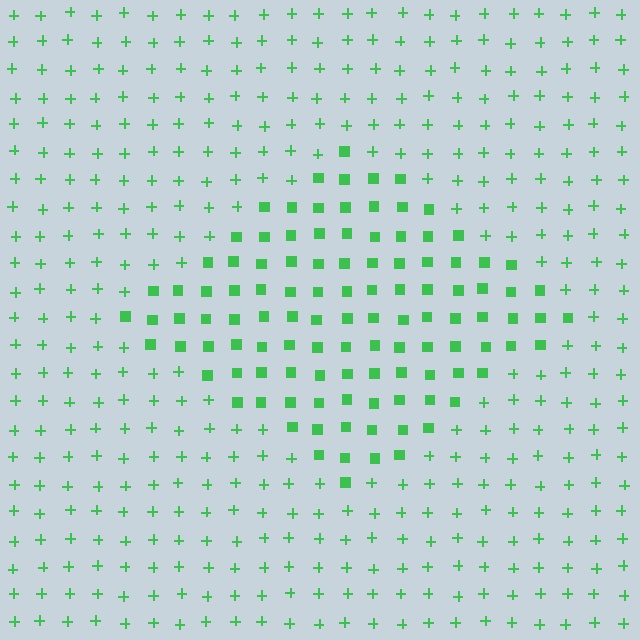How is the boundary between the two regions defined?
The boundary is defined by a change in element shape: squares inside vs. plus signs outside. All elements share the same color and spacing.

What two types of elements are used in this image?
The image uses squares inside the diamond region and plus signs outside it.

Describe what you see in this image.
The image is filled with small green elements arranged in a uniform grid. A diamond-shaped region contains squares, while the surrounding area contains plus signs. The boundary is defined purely by the change in element shape.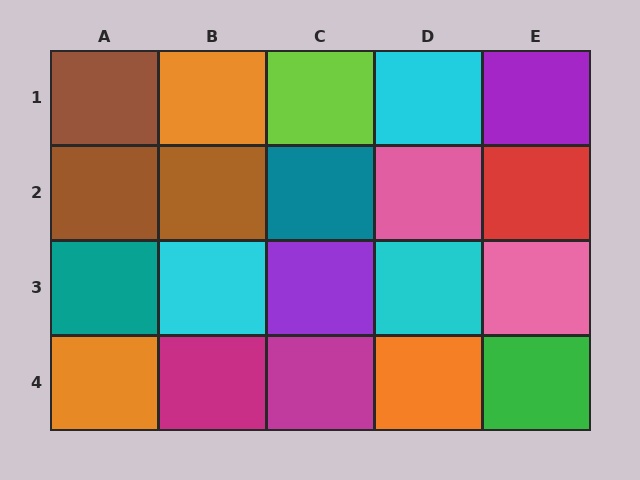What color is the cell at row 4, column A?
Orange.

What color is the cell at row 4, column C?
Magenta.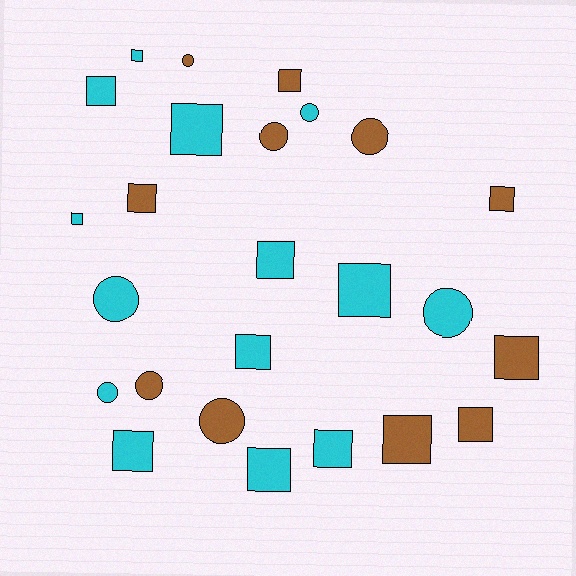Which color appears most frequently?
Cyan, with 14 objects.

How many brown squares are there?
There are 6 brown squares.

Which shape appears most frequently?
Square, with 16 objects.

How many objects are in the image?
There are 25 objects.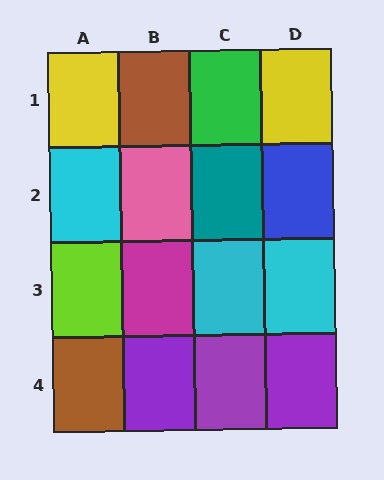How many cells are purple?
3 cells are purple.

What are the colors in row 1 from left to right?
Yellow, brown, green, yellow.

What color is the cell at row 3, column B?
Magenta.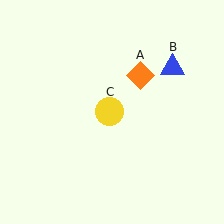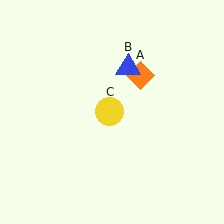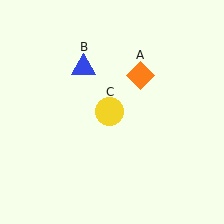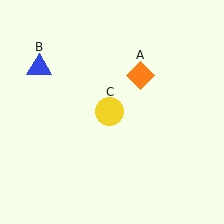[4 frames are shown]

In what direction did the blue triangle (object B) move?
The blue triangle (object B) moved left.